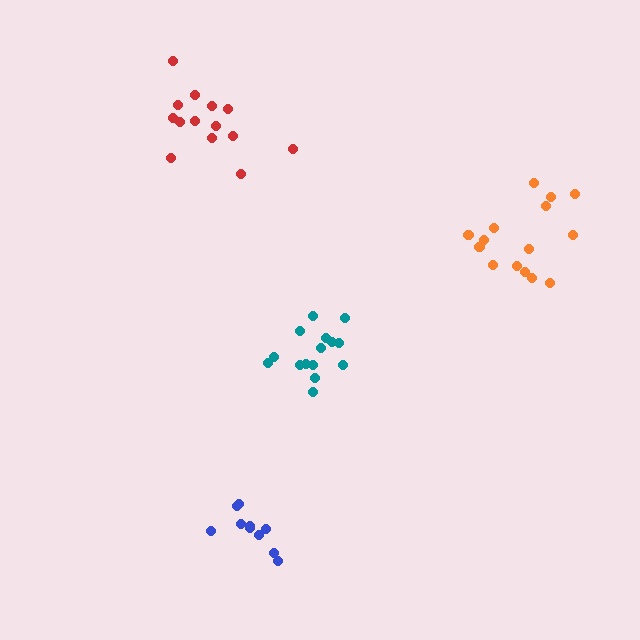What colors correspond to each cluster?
The clusters are colored: orange, teal, red, blue.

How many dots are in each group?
Group 1: 15 dots, Group 2: 15 dots, Group 3: 14 dots, Group 4: 10 dots (54 total).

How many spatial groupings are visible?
There are 4 spatial groupings.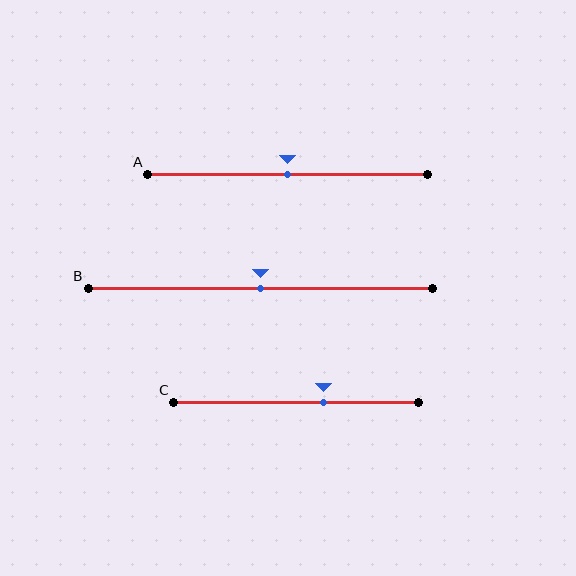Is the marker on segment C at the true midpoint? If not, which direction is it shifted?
No, the marker on segment C is shifted to the right by about 11% of the segment length.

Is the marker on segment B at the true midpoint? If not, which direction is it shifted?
Yes, the marker on segment B is at the true midpoint.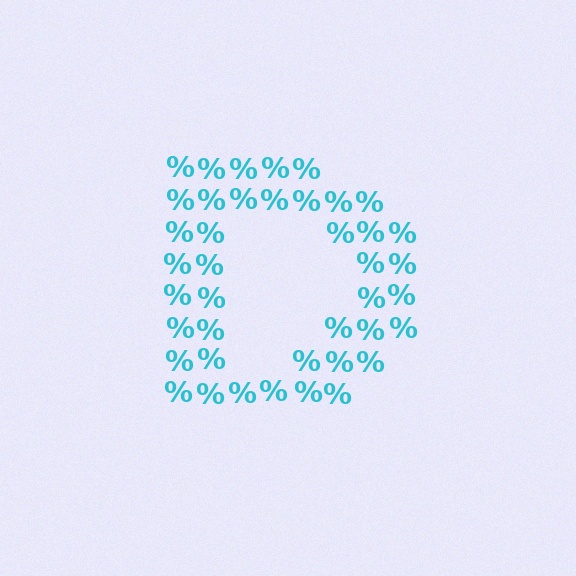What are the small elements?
The small elements are percent signs.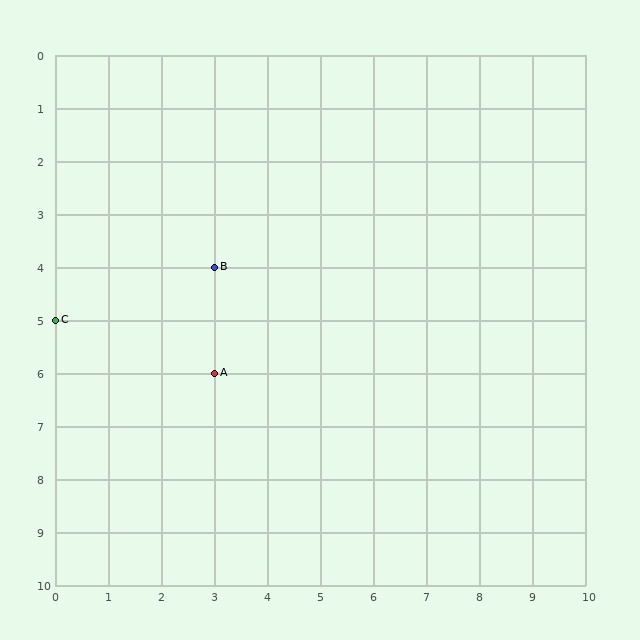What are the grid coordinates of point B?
Point B is at grid coordinates (3, 4).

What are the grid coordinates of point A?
Point A is at grid coordinates (3, 6).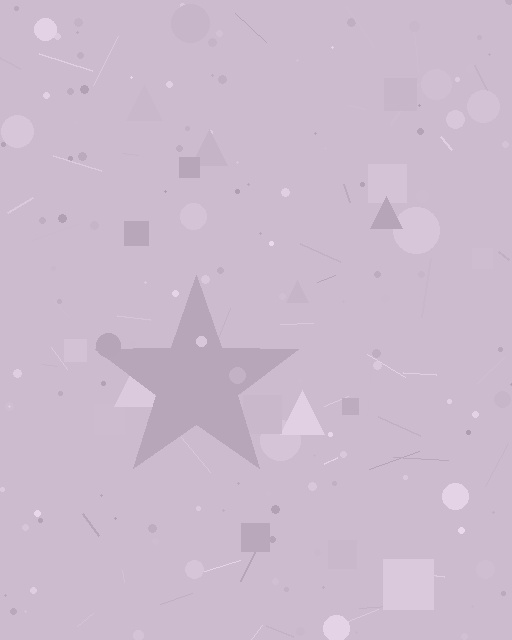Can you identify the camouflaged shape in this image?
The camouflaged shape is a star.